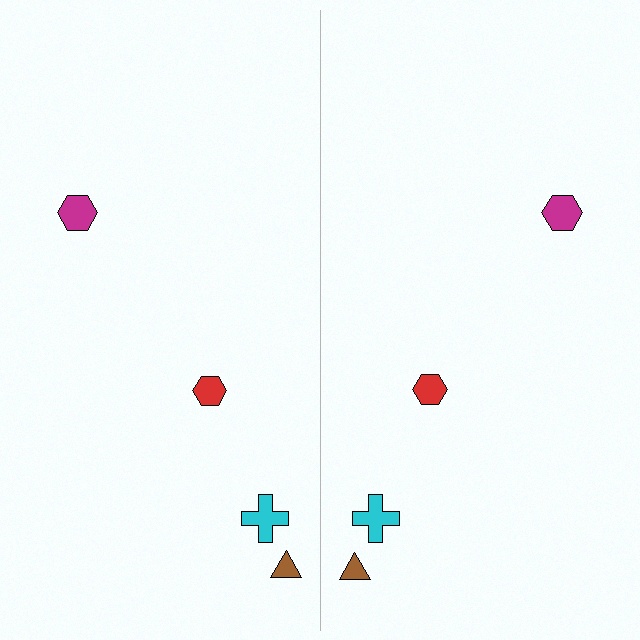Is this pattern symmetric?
Yes, this pattern has bilateral (reflection) symmetry.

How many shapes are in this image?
There are 8 shapes in this image.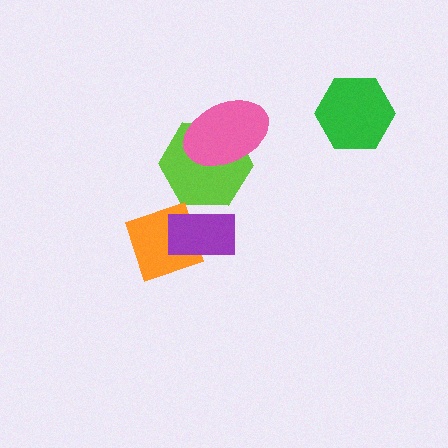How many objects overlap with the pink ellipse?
1 object overlaps with the pink ellipse.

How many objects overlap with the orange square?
1 object overlaps with the orange square.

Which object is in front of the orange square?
The purple rectangle is in front of the orange square.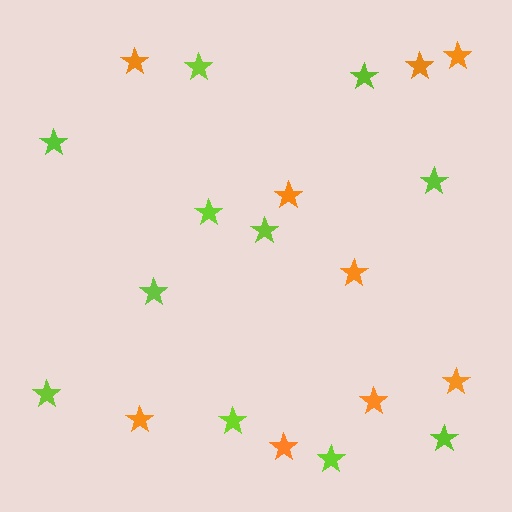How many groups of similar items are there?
There are 2 groups: one group of lime stars (11) and one group of orange stars (9).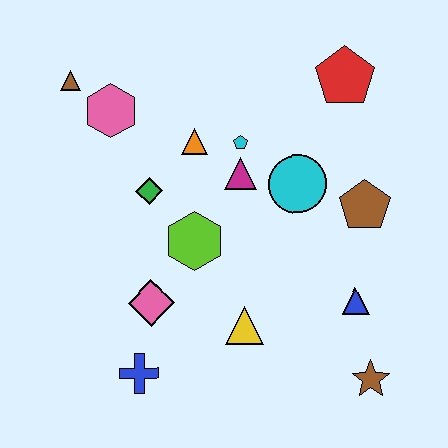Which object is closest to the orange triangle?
The cyan pentagon is closest to the orange triangle.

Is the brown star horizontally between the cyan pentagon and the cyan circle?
No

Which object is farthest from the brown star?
The brown triangle is farthest from the brown star.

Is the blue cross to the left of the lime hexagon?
Yes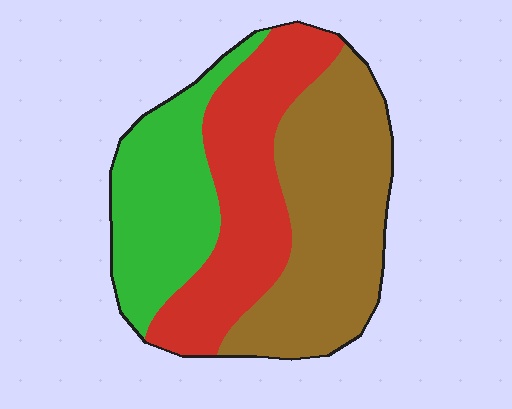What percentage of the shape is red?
Red takes up about one third (1/3) of the shape.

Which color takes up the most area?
Brown, at roughly 40%.